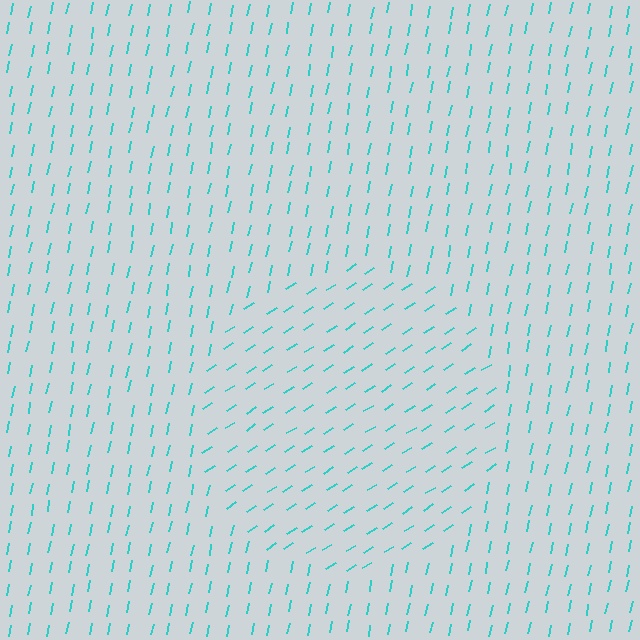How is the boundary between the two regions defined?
The boundary is defined purely by a change in line orientation (approximately 45 degrees difference). All lines are the same color and thickness.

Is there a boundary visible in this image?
Yes, there is a texture boundary formed by a change in line orientation.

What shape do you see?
I see a circle.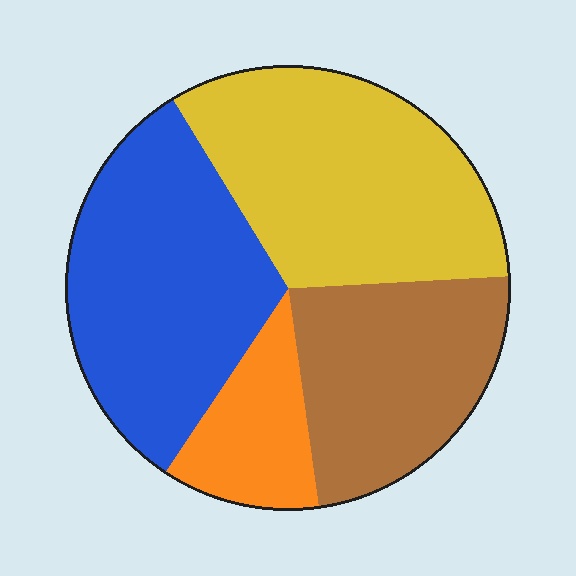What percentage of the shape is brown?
Brown takes up about one quarter (1/4) of the shape.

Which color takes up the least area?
Orange, at roughly 10%.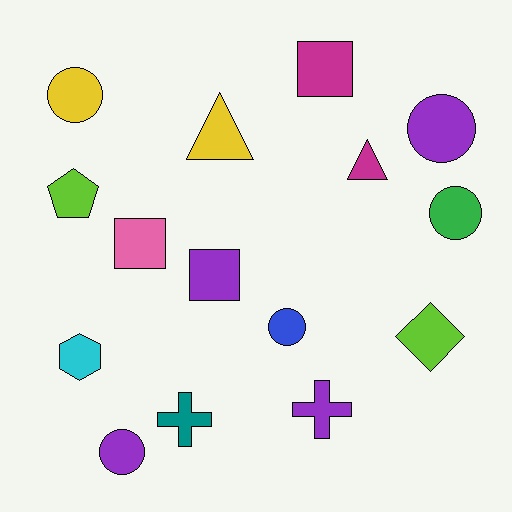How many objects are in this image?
There are 15 objects.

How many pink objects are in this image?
There is 1 pink object.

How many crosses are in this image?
There are 2 crosses.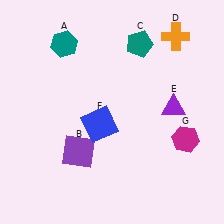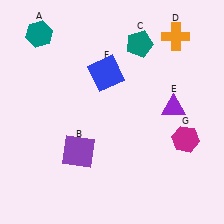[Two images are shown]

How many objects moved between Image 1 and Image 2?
2 objects moved between the two images.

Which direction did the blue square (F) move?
The blue square (F) moved up.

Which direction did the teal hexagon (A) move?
The teal hexagon (A) moved left.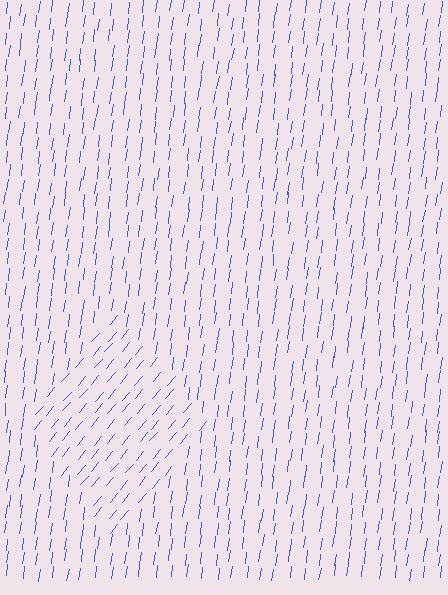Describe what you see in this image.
The image is filled with small blue line segments. A diamond region in the image has lines oriented differently from the surrounding lines, creating a visible texture boundary.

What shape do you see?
I see a diamond.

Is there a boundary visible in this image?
Yes, there is a texture boundary formed by a change in line orientation.